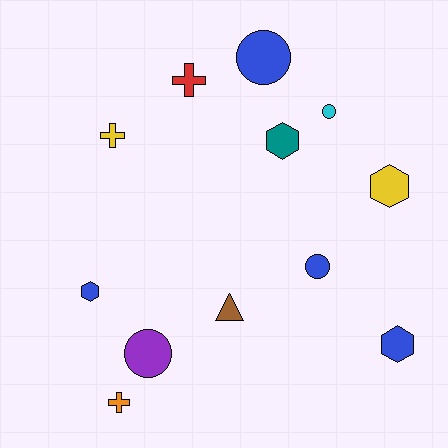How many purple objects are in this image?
There is 1 purple object.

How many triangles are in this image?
There is 1 triangle.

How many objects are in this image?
There are 12 objects.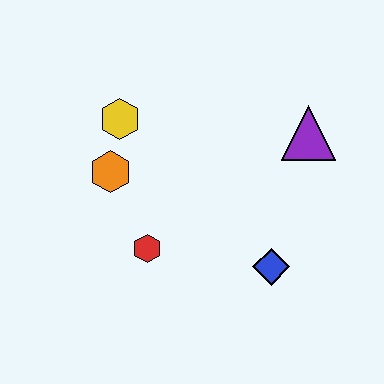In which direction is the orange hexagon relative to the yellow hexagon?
The orange hexagon is below the yellow hexagon.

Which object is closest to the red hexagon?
The orange hexagon is closest to the red hexagon.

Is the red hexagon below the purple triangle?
Yes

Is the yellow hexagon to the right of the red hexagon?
No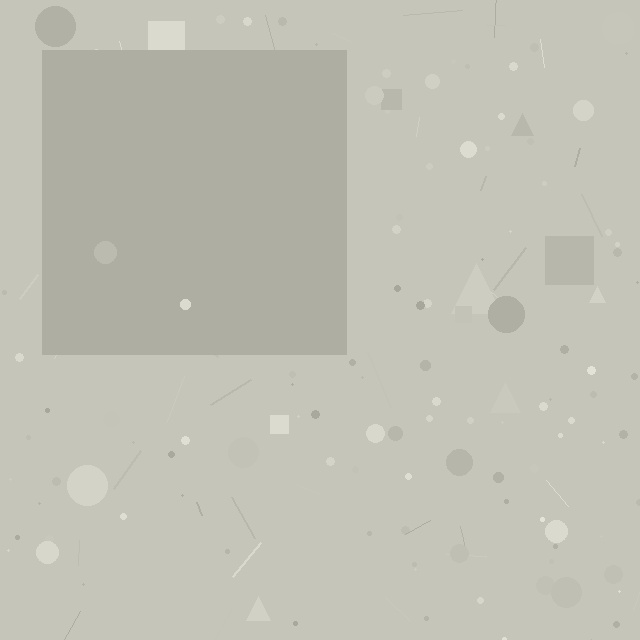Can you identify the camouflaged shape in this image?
The camouflaged shape is a square.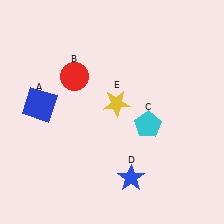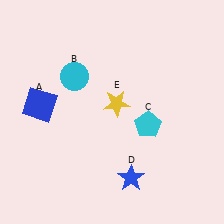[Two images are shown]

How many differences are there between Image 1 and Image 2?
There is 1 difference between the two images.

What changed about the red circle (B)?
In Image 1, B is red. In Image 2, it changed to cyan.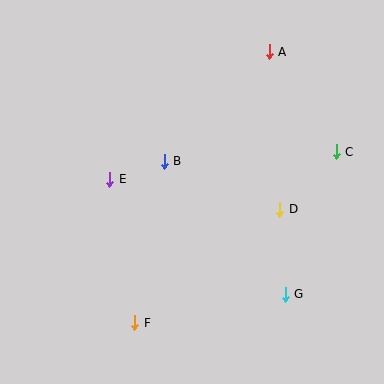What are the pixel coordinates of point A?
Point A is at (269, 52).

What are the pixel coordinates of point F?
Point F is at (135, 323).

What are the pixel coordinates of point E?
Point E is at (110, 179).